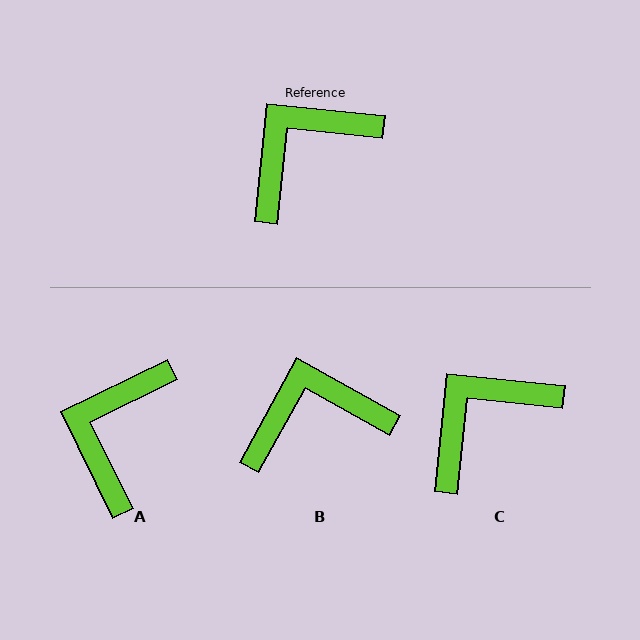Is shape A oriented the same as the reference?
No, it is off by about 32 degrees.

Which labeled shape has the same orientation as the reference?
C.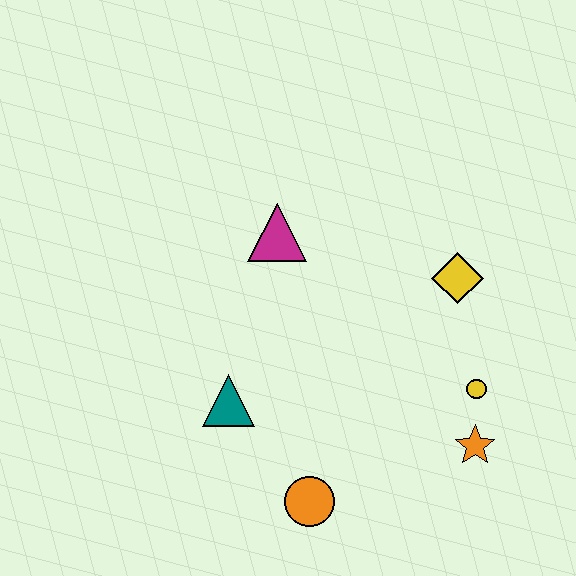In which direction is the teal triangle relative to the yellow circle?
The teal triangle is to the left of the yellow circle.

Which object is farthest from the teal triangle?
The yellow diamond is farthest from the teal triangle.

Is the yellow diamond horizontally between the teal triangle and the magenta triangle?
No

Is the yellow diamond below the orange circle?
No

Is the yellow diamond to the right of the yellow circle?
No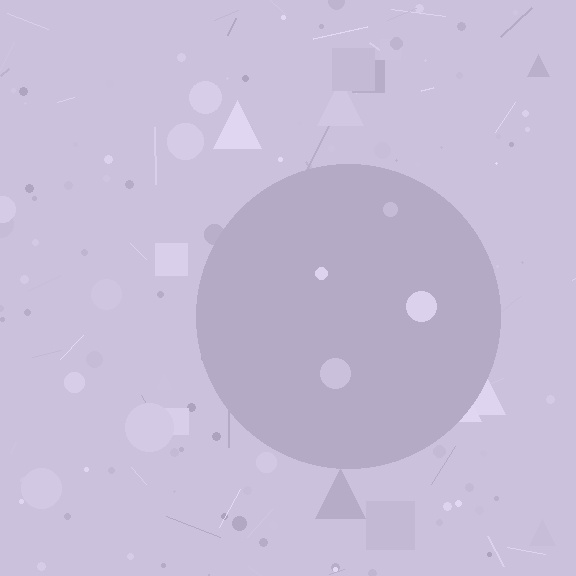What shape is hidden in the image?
A circle is hidden in the image.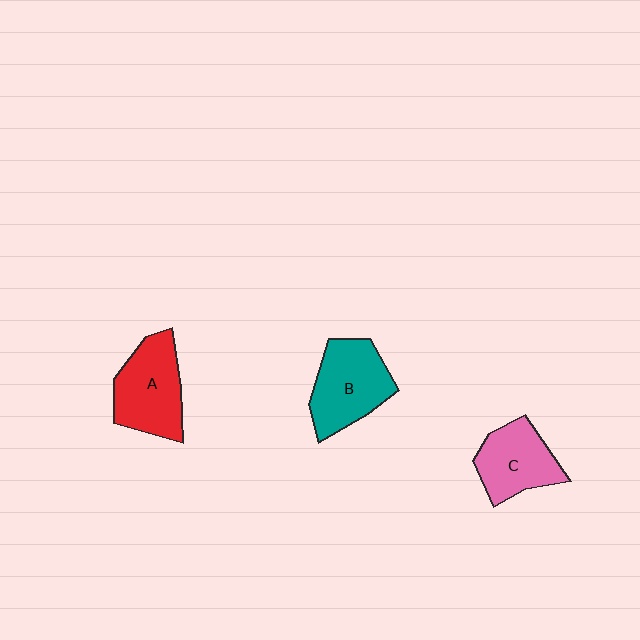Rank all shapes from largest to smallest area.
From largest to smallest: B (teal), A (red), C (pink).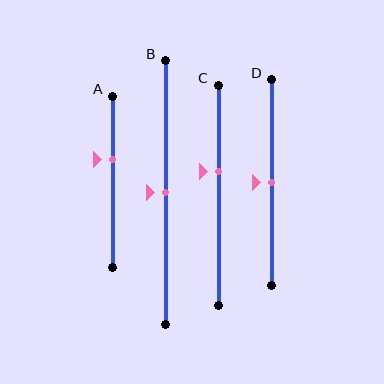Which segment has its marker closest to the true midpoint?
Segment B has its marker closest to the true midpoint.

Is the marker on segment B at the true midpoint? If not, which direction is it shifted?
Yes, the marker on segment B is at the true midpoint.